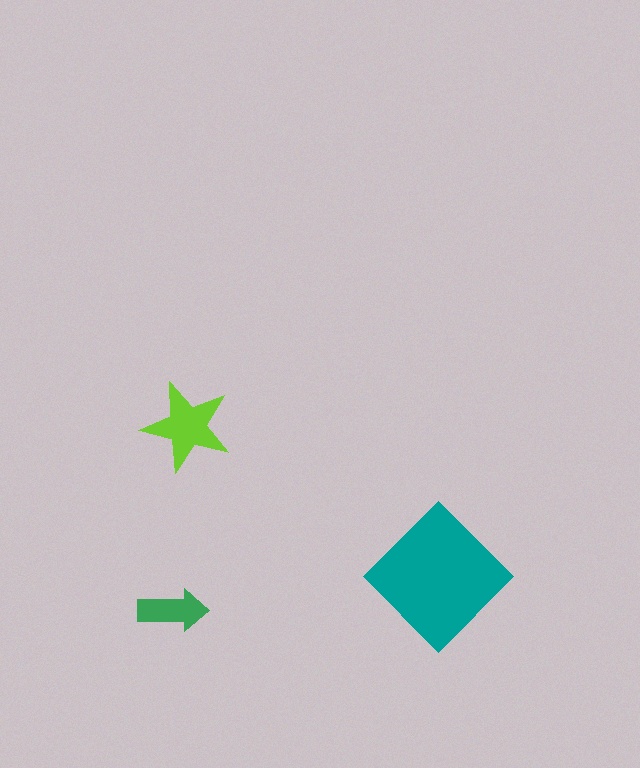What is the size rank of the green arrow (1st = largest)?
3rd.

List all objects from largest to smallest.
The teal diamond, the lime star, the green arrow.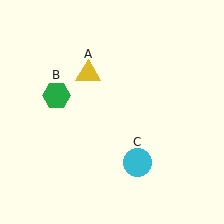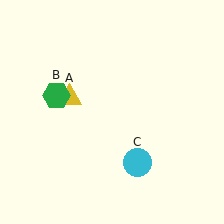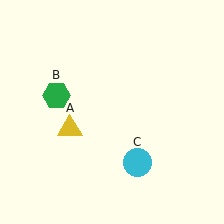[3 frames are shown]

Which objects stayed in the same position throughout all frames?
Green hexagon (object B) and cyan circle (object C) remained stationary.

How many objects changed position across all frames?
1 object changed position: yellow triangle (object A).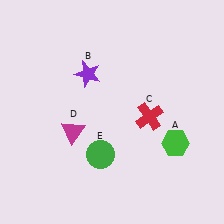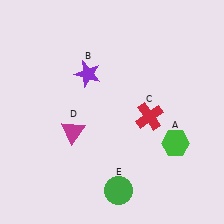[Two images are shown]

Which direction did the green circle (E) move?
The green circle (E) moved down.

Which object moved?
The green circle (E) moved down.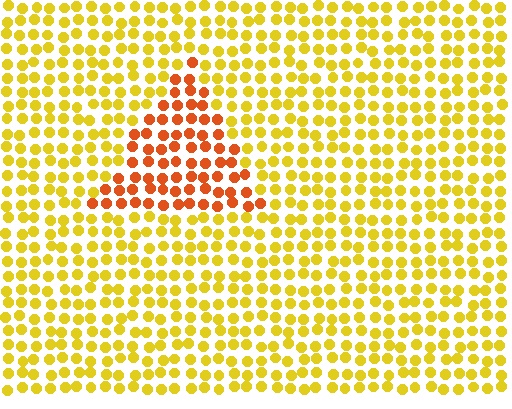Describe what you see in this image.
The image is filled with small yellow elements in a uniform arrangement. A triangle-shaped region is visible where the elements are tinted to a slightly different hue, forming a subtle color boundary.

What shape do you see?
I see a triangle.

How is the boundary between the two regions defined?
The boundary is defined purely by a slight shift in hue (about 38 degrees). Spacing, size, and orientation are identical on both sides.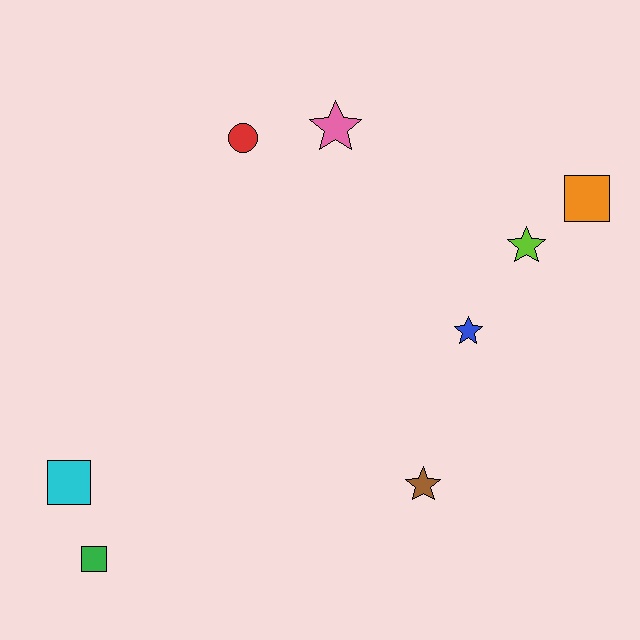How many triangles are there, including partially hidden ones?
There are no triangles.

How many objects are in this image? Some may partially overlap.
There are 8 objects.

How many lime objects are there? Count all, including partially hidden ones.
There is 1 lime object.